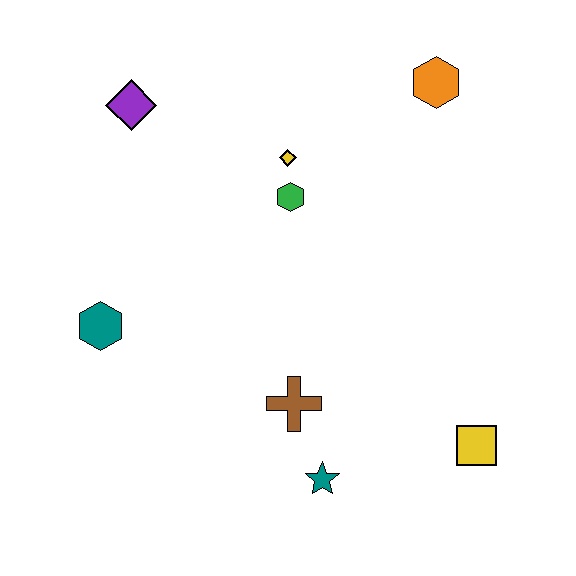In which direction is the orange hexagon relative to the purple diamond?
The orange hexagon is to the right of the purple diamond.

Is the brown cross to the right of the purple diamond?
Yes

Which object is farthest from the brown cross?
The orange hexagon is farthest from the brown cross.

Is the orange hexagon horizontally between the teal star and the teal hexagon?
No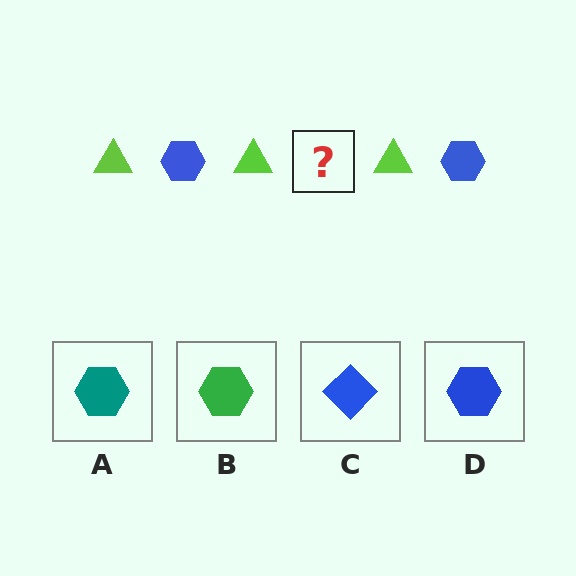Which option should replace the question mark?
Option D.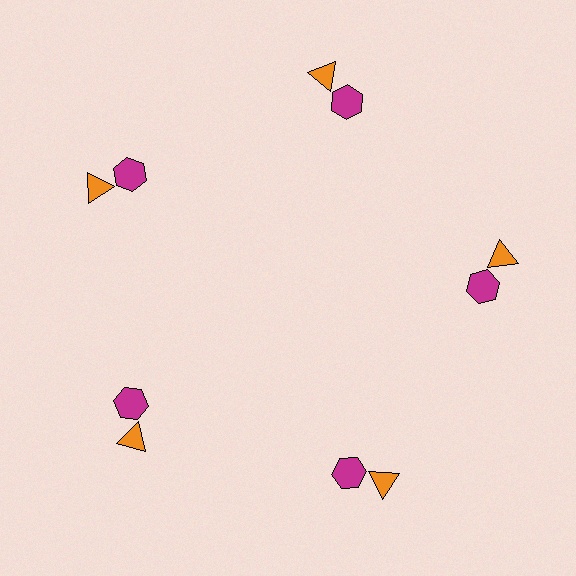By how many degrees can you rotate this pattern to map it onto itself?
The pattern maps onto itself every 72 degrees of rotation.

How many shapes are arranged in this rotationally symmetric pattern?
There are 10 shapes, arranged in 5 groups of 2.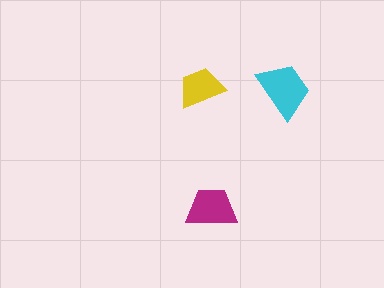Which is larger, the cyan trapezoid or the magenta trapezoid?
The cyan one.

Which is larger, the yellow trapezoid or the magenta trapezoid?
The magenta one.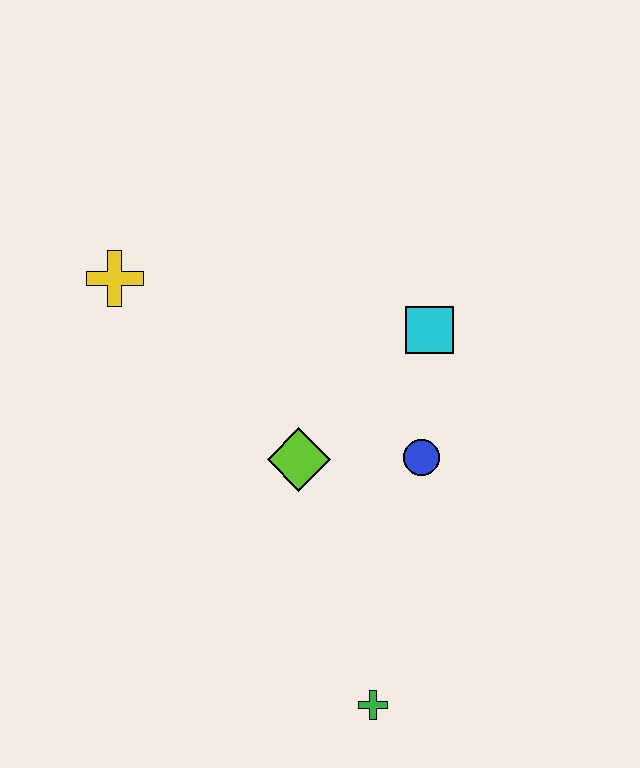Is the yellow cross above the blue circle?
Yes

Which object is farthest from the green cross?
The yellow cross is farthest from the green cross.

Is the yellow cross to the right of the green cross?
No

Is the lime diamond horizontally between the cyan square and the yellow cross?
Yes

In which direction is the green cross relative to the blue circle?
The green cross is below the blue circle.